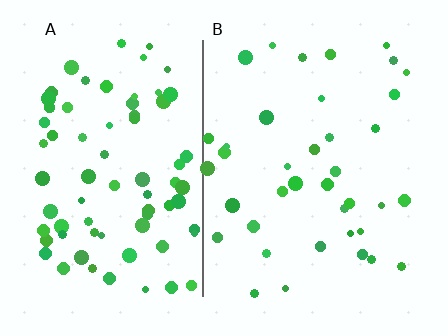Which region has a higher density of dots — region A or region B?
A (the left).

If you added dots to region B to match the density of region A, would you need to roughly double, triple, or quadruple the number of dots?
Approximately double.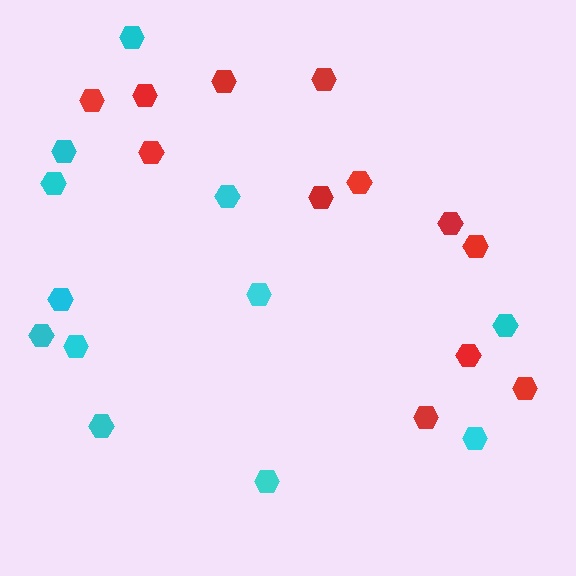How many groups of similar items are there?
There are 2 groups: one group of red hexagons (12) and one group of cyan hexagons (12).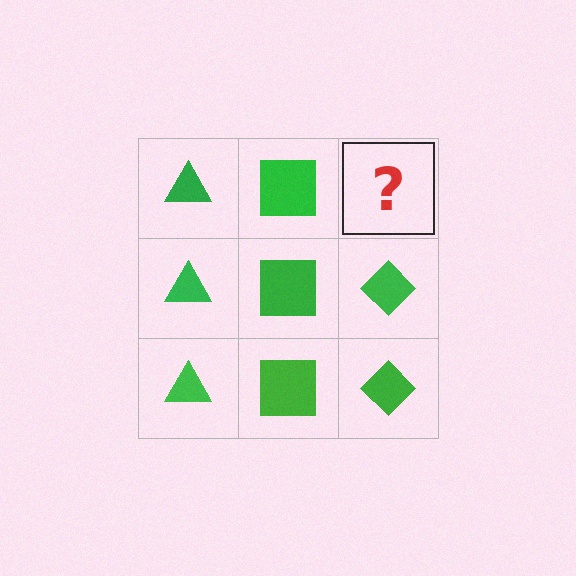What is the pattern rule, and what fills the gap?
The rule is that each column has a consistent shape. The gap should be filled with a green diamond.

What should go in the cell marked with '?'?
The missing cell should contain a green diamond.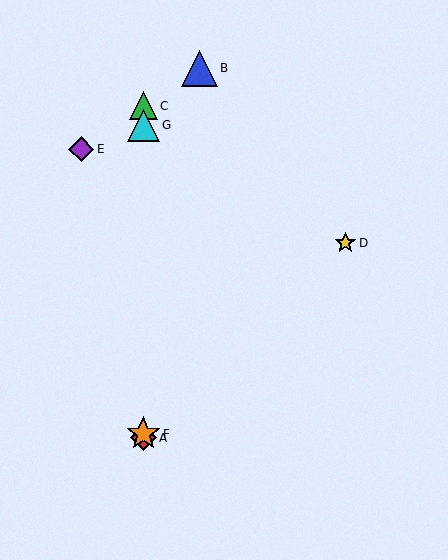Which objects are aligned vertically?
Objects A, C, F, G are aligned vertically.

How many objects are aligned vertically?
4 objects (A, C, F, G) are aligned vertically.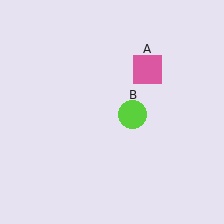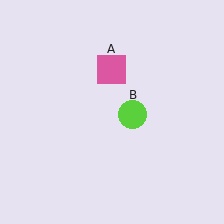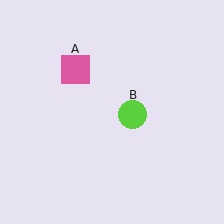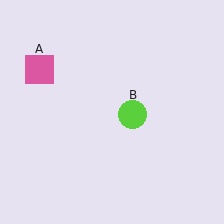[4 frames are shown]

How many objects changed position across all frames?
1 object changed position: pink square (object A).